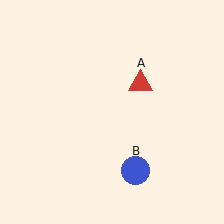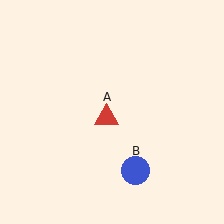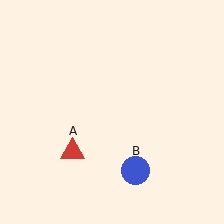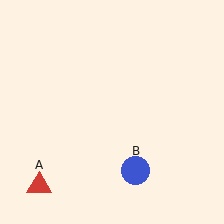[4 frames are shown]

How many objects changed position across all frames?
1 object changed position: red triangle (object A).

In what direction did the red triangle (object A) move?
The red triangle (object A) moved down and to the left.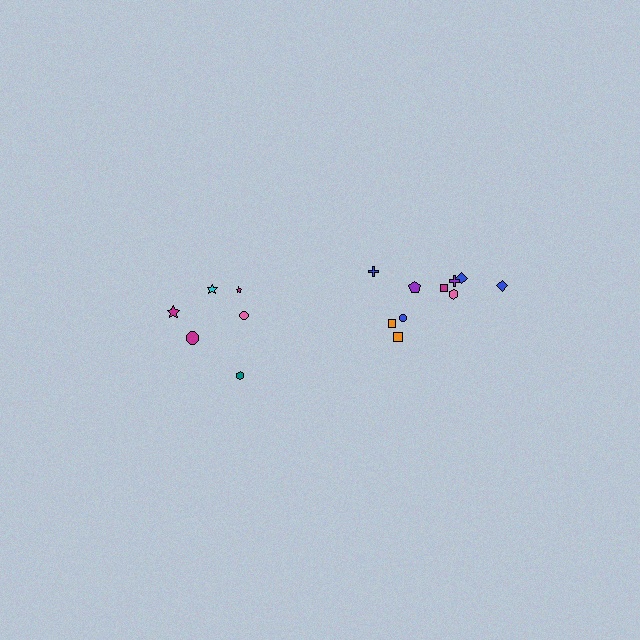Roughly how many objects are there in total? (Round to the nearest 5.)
Roughly 15 objects in total.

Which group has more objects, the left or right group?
The right group.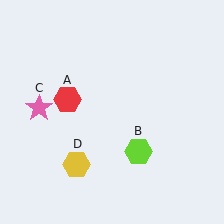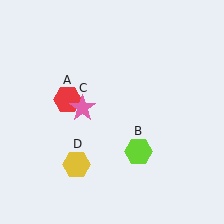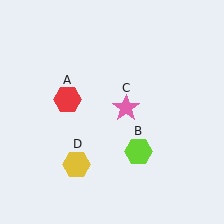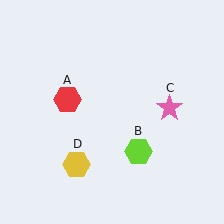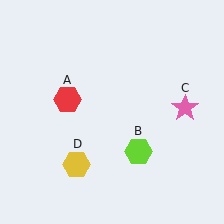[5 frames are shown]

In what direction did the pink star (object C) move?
The pink star (object C) moved right.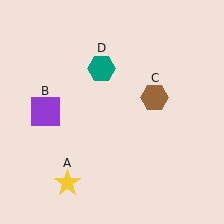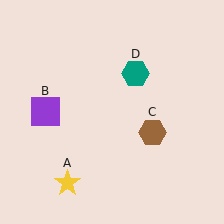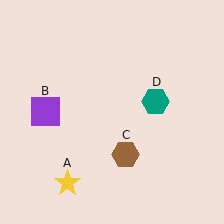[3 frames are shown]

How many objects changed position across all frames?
2 objects changed position: brown hexagon (object C), teal hexagon (object D).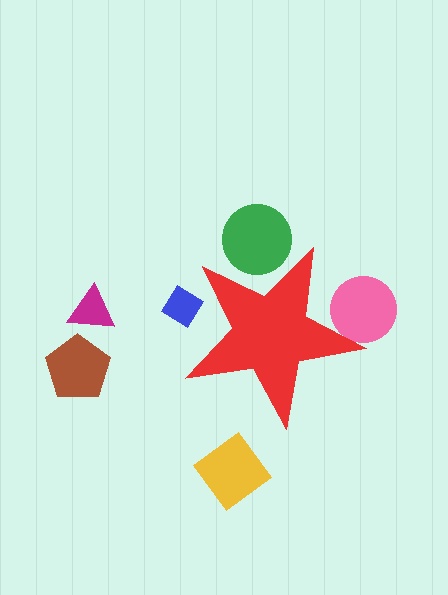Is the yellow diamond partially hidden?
No, the yellow diamond is fully visible.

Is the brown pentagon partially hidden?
No, the brown pentagon is fully visible.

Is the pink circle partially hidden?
Yes, the pink circle is partially hidden behind the red star.